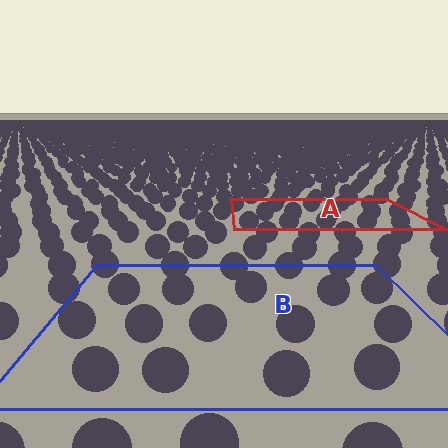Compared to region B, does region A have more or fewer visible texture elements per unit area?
Region A has more texture elements per unit area — they are packed more densely because it is farther away.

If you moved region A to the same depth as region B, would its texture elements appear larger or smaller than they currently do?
They would appear larger. At a closer depth, the same texture elements are projected at a bigger on-screen size.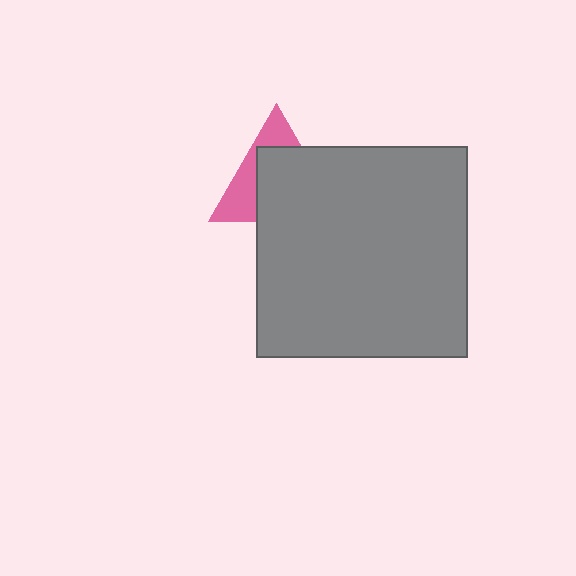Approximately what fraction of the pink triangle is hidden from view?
Roughly 63% of the pink triangle is hidden behind the gray square.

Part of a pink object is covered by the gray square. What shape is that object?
It is a triangle.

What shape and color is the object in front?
The object in front is a gray square.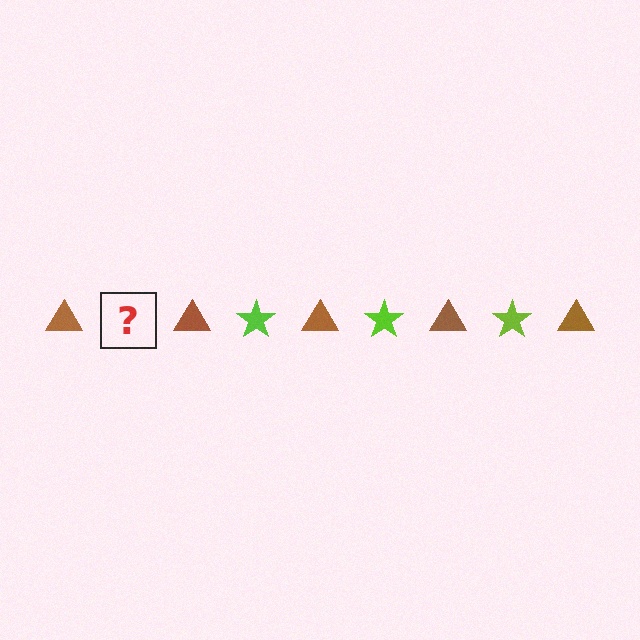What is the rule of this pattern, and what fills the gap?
The rule is that the pattern alternates between brown triangle and lime star. The gap should be filled with a lime star.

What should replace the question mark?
The question mark should be replaced with a lime star.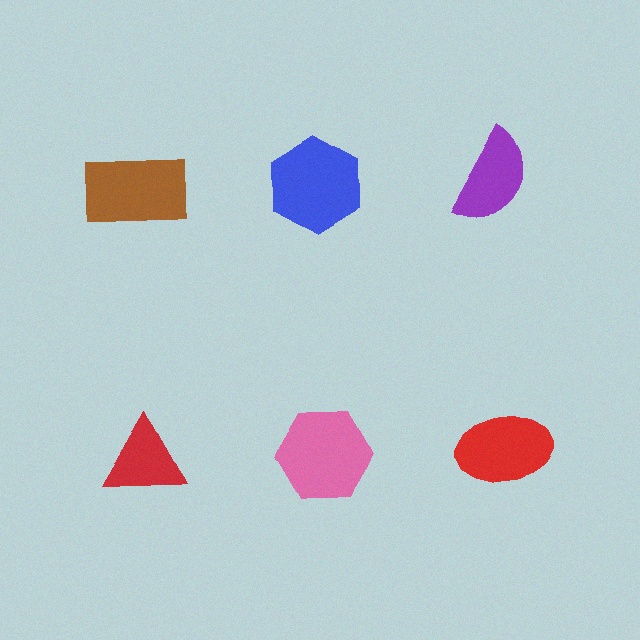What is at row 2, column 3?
A red ellipse.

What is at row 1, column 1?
A brown rectangle.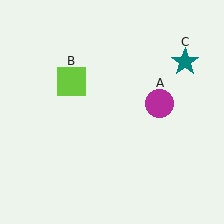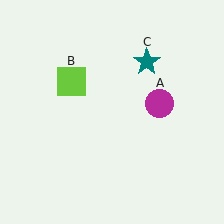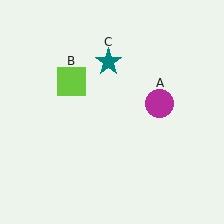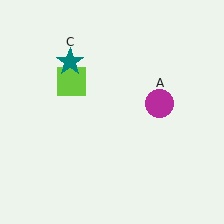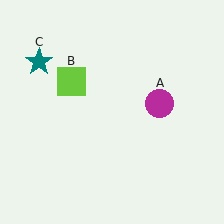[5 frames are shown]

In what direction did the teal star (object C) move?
The teal star (object C) moved left.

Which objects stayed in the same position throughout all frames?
Magenta circle (object A) and lime square (object B) remained stationary.